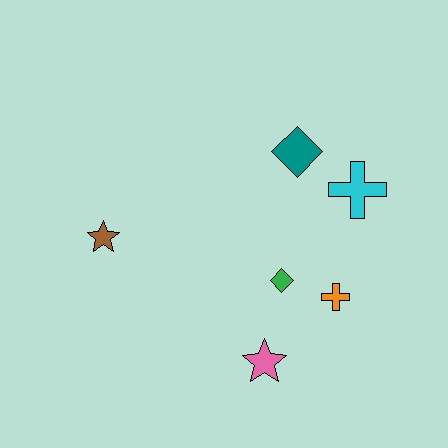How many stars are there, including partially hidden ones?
There are 2 stars.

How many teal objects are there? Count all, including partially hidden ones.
There is 1 teal object.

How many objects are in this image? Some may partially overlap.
There are 6 objects.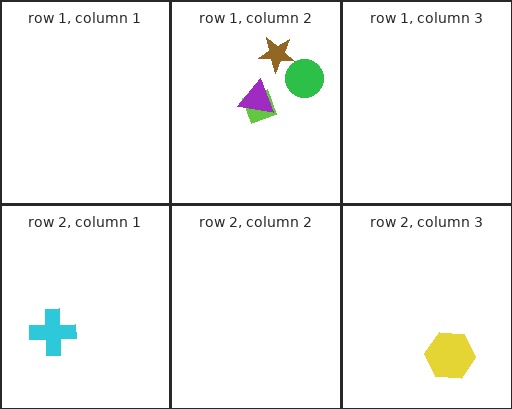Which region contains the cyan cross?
The row 2, column 1 region.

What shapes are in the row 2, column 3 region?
The yellow hexagon.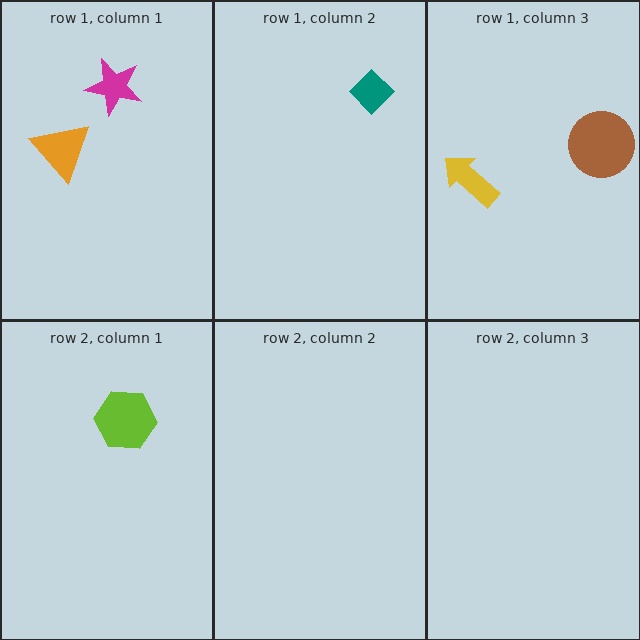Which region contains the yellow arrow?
The row 1, column 3 region.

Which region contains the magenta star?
The row 1, column 1 region.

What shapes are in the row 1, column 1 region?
The magenta star, the orange triangle.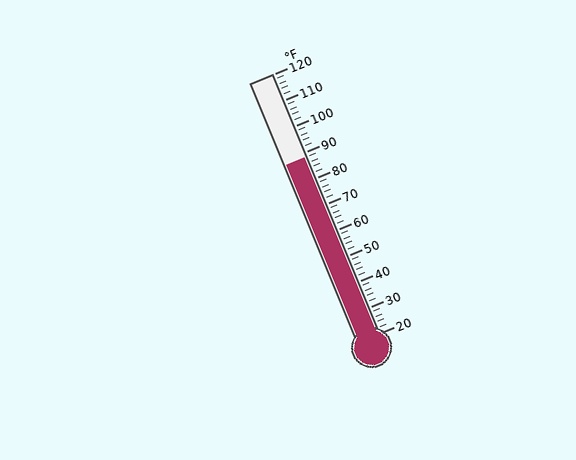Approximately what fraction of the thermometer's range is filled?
The thermometer is filled to approximately 70% of its range.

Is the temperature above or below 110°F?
The temperature is below 110°F.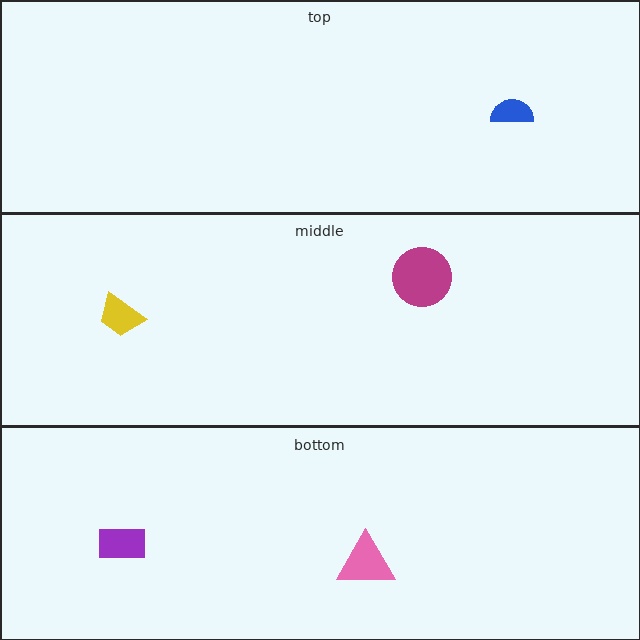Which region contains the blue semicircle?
The top region.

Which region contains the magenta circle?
The middle region.